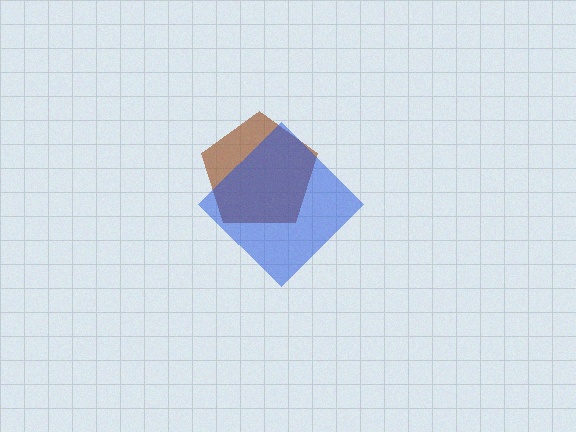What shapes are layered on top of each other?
The layered shapes are: a brown pentagon, a blue diamond.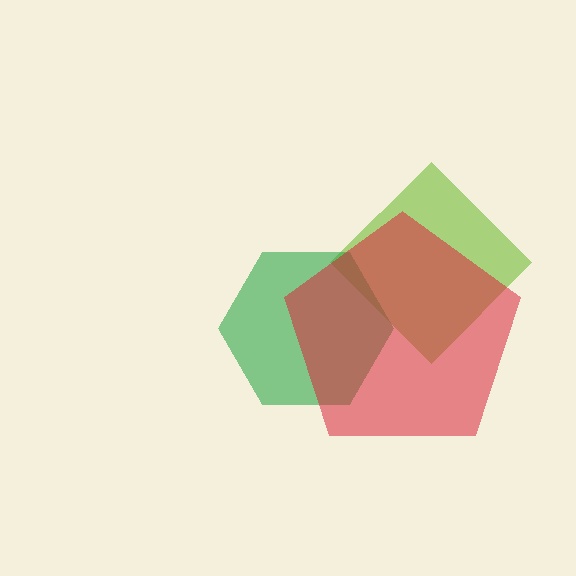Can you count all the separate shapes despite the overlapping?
Yes, there are 3 separate shapes.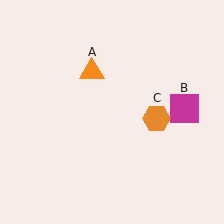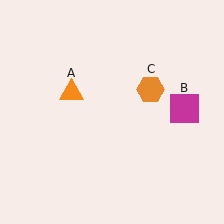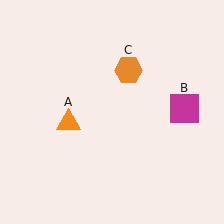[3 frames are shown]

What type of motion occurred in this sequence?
The orange triangle (object A), orange hexagon (object C) rotated counterclockwise around the center of the scene.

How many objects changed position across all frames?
2 objects changed position: orange triangle (object A), orange hexagon (object C).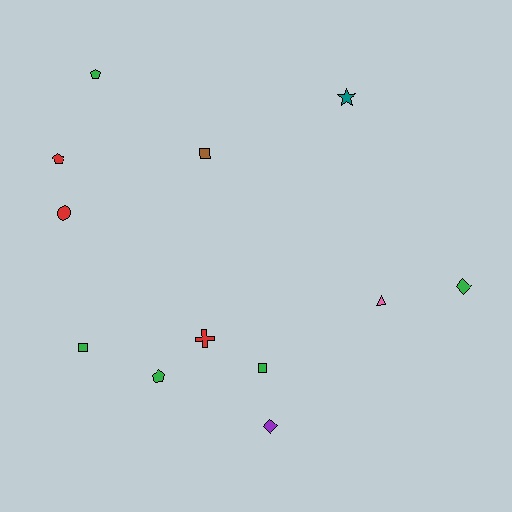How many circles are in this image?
There is 1 circle.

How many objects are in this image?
There are 12 objects.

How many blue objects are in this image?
There are no blue objects.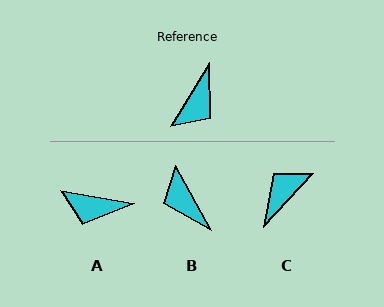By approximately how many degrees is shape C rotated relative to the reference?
Approximately 168 degrees counter-clockwise.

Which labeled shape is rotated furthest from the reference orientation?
C, about 168 degrees away.